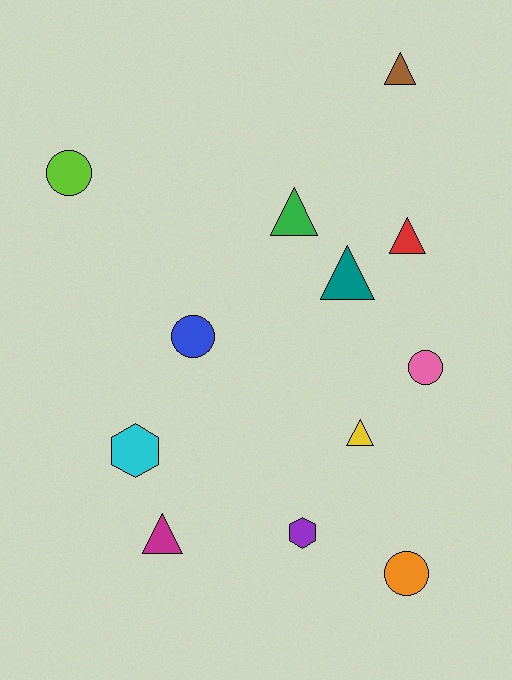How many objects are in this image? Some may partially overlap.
There are 12 objects.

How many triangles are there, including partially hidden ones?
There are 6 triangles.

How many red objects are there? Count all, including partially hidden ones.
There is 1 red object.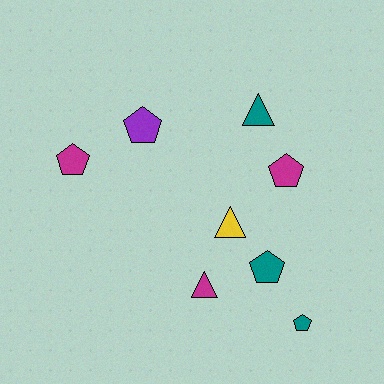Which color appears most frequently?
Teal, with 3 objects.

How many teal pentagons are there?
There are 2 teal pentagons.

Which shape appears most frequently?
Pentagon, with 5 objects.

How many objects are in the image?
There are 8 objects.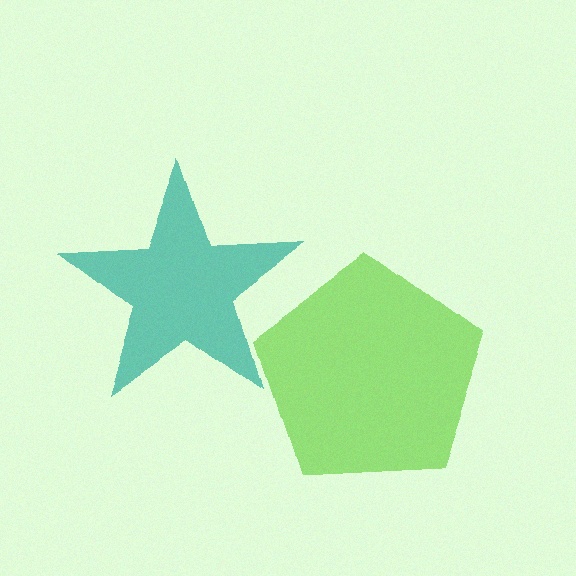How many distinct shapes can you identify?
There are 2 distinct shapes: a teal star, a lime pentagon.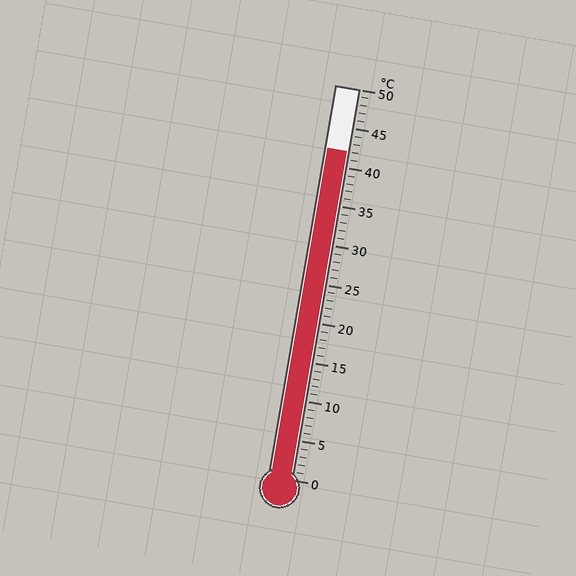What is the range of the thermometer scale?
The thermometer scale ranges from 0°C to 50°C.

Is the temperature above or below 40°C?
The temperature is above 40°C.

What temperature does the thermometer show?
The thermometer shows approximately 42°C.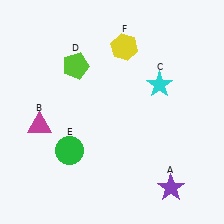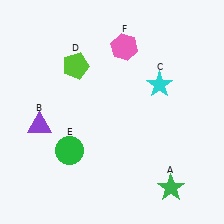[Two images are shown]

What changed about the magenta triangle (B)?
In Image 1, B is magenta. In Image 2, it changed to purple.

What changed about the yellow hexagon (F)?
In Image 1, F is yellow. In Image 2, it changed to pink.